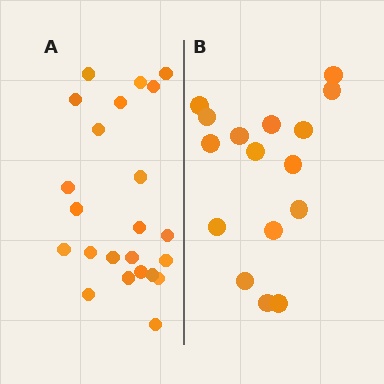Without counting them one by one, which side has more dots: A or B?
Region A (the left region) has more dots.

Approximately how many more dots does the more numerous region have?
Region A has roughly 8 or so more dots than region B.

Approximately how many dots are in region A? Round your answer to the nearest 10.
About 20 dots. (The exact count is 23, which rounds to 20.)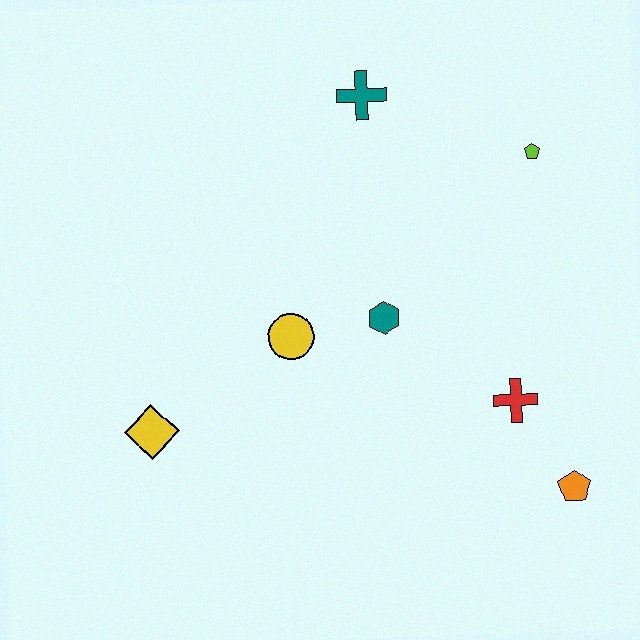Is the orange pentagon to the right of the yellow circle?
Yes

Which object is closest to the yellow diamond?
The yellow circle is closest to the yellow diamond.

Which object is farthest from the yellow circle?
The orange pentagon is farthest from the yellow circle.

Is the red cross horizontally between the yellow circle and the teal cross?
No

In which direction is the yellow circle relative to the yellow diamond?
The yellow circle is to the right of the yellow diamond.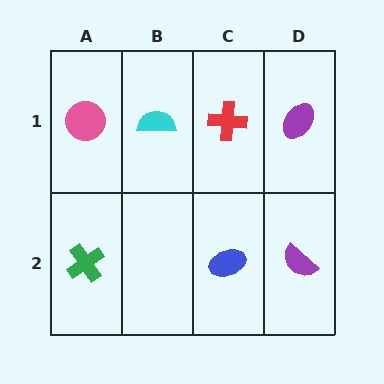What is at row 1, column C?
A red cross.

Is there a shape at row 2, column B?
No, that cell is empty.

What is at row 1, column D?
A purple ellipse.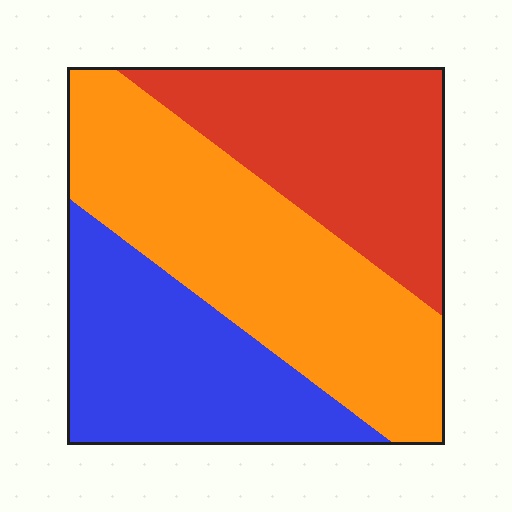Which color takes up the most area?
Orange, at roughly 40%.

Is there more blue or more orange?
Orange.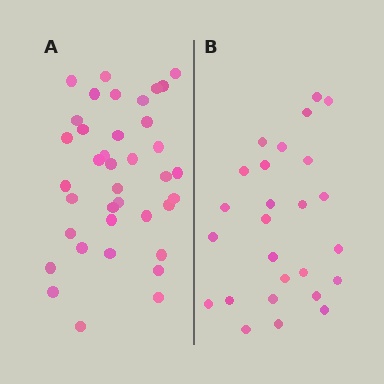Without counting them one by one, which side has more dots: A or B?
Region A (the left region) has more dots.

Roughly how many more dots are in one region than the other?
Region A has roughly 12 or so more dots than region B.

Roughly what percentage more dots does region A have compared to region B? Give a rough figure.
About 45% more.